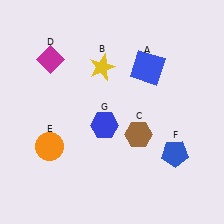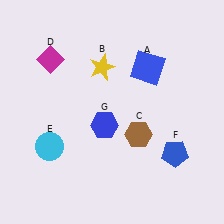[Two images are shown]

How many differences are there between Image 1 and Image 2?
There is 1 difference between the two images.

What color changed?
The circle (E) changed from orange in Image 1 to cyan in Image 2.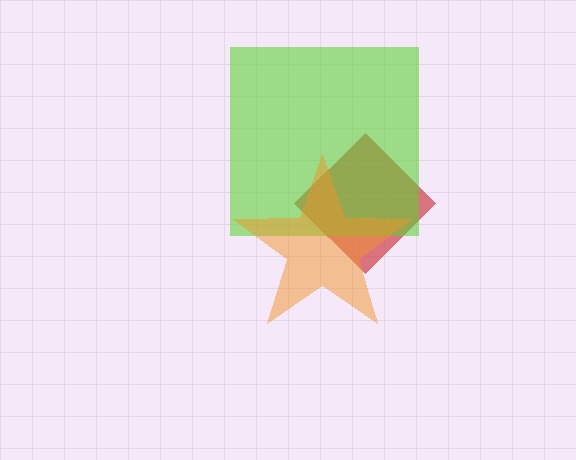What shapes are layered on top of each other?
The layered shapes are: a red diamond, a lime square, an orange star.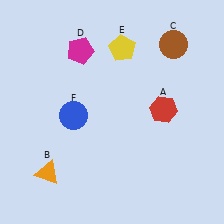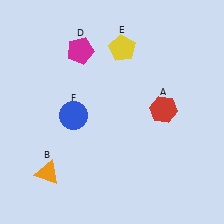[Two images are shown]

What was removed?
The brown circle (C) was removed in Image 2.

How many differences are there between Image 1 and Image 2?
There is 1 difference between the two images.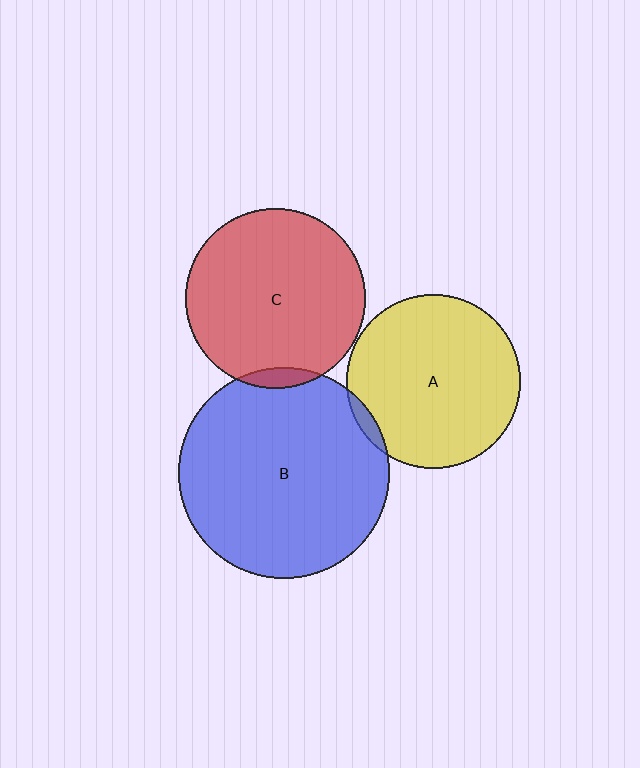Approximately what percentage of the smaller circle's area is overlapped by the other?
Approximately 5%.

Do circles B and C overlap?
Yes.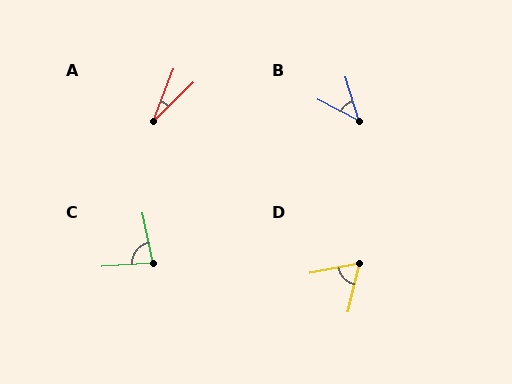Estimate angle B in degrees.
Approximately 46 degrees.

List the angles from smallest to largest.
A (24°), B (46°), D (66°), C (83°).